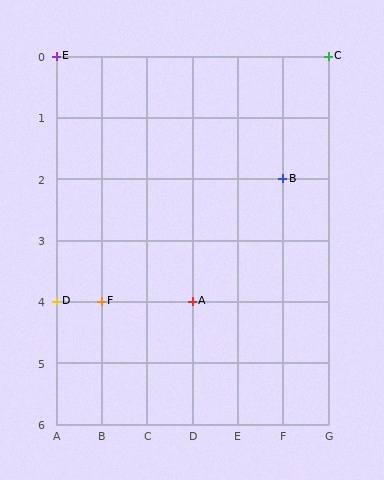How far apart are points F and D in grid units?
Points F and D are 1 column apart.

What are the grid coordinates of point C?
Point C is at grid coordinates (G, 0).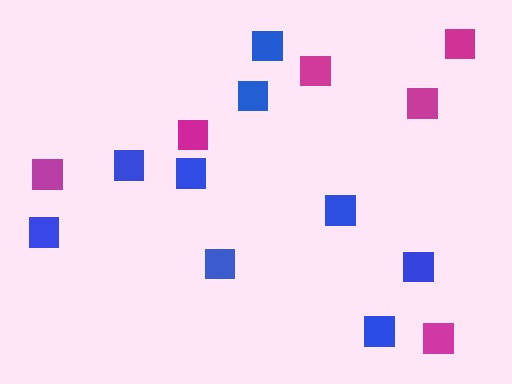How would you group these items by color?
There are 2 groups: one group of blue squares (9) and one group of magenta squares (6).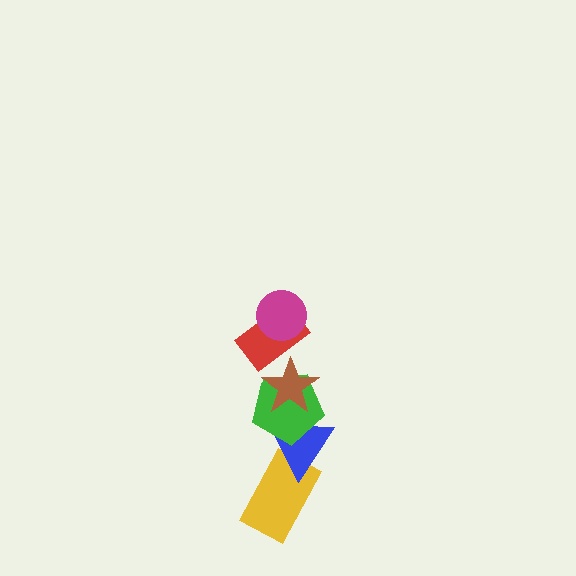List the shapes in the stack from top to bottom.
From top to bottom: the magenta circle, the red rectangle, the brown star, the green pentagon, the blue triangle, the yellow rectangle.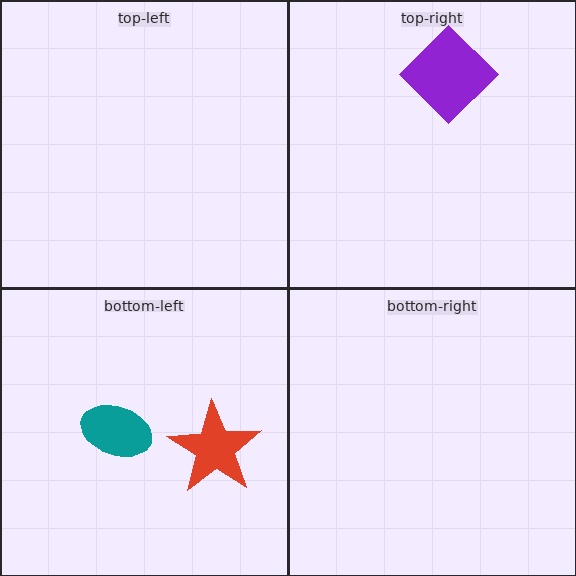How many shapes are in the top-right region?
1.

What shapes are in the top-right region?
The purple diamond.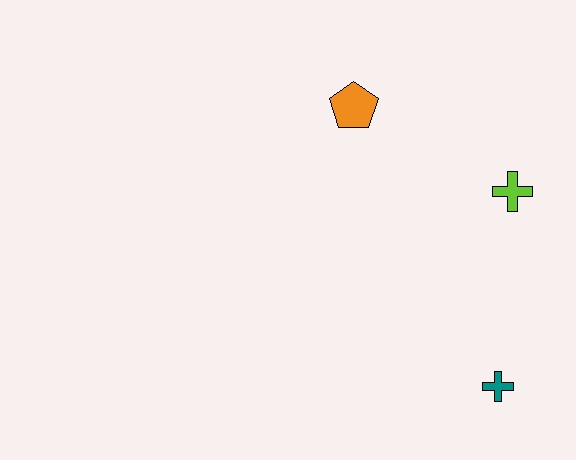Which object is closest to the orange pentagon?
The lime cross is closest to the orange pentagon.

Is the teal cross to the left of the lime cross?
Yes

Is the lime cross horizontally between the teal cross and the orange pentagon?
No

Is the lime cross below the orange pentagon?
Yes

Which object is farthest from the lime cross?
The teal cross is farthest from the lime cross.